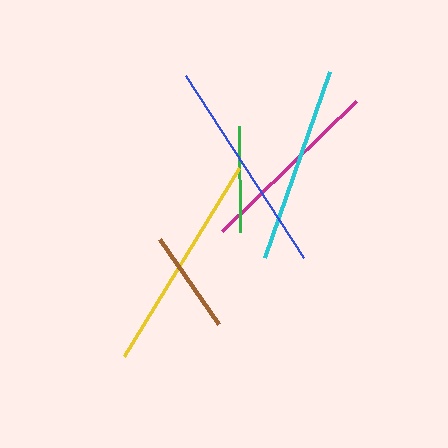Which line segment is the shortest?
The brown line is the shortest at approximately 103 pixels.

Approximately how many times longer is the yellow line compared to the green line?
The yellow line is approximately 2.1 times the length of the green line.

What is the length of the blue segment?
The blue segment is approximately 218 pixels long.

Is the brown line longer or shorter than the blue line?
The blue line is longer than the brown line.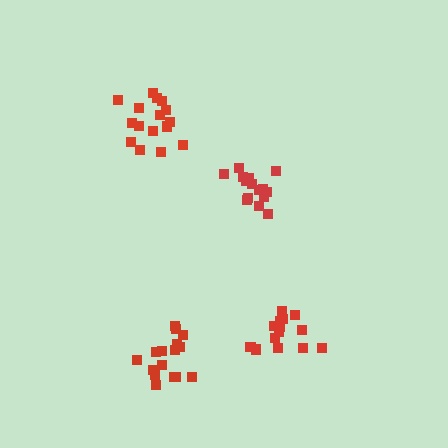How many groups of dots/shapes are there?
There are 4 groups.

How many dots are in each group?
Group 1: 16 dots, Group 2: 17 dots, Group 3: 15 dots, Group 4: 15 dots (63 total).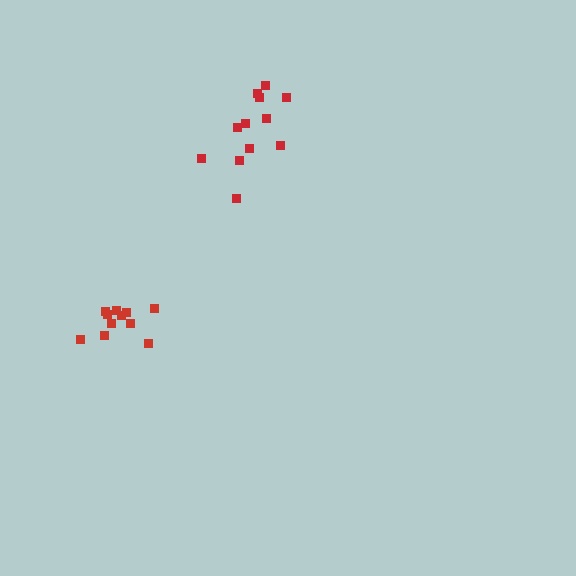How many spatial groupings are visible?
There are 2 spatial groupings.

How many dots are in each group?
Group 1: 12 dots, Group 2: 11 dots (23 total).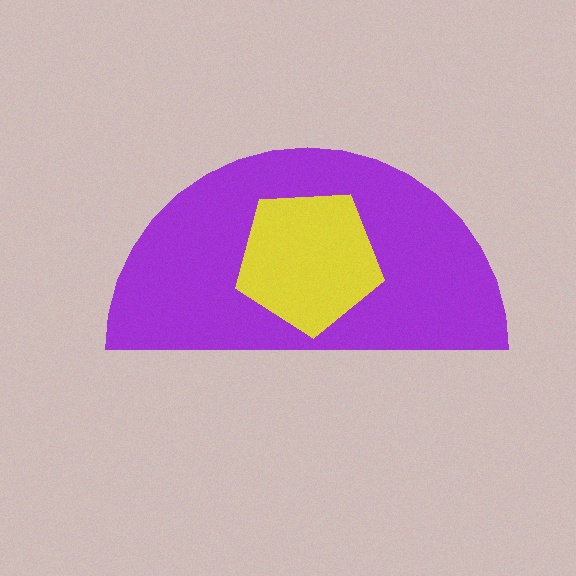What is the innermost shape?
The yellow pentagon.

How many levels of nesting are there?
2.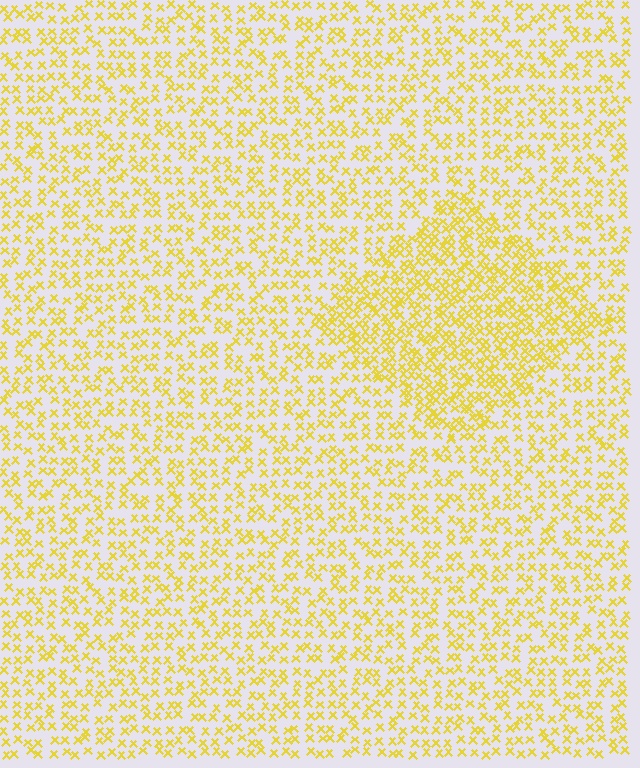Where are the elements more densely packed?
The elements are more densely packed inside the diamond boundary.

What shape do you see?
I see a diamond.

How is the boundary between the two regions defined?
The boundary is defined by a change in element density (approximately 1.8x ratio). All elements are the same color, size, and shape.